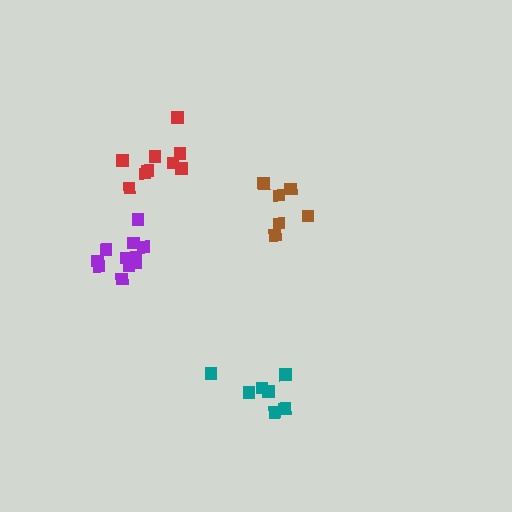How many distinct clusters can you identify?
There are 4 distinct clusters.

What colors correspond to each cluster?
The clusters are colored: purple, teal, brown, red.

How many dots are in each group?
Group 1: 11 dots, Group 2: 7 dots, Group 3: 6 dots, Group 4: 9 dots (33 total).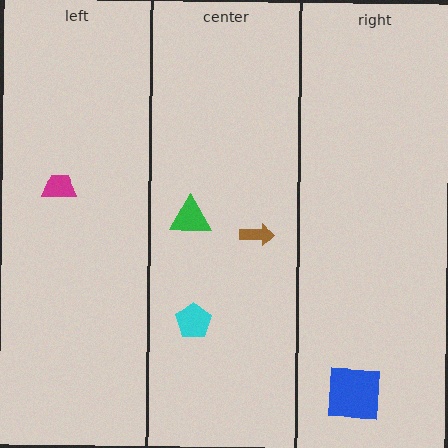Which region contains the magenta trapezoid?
The left region.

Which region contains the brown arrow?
The center region.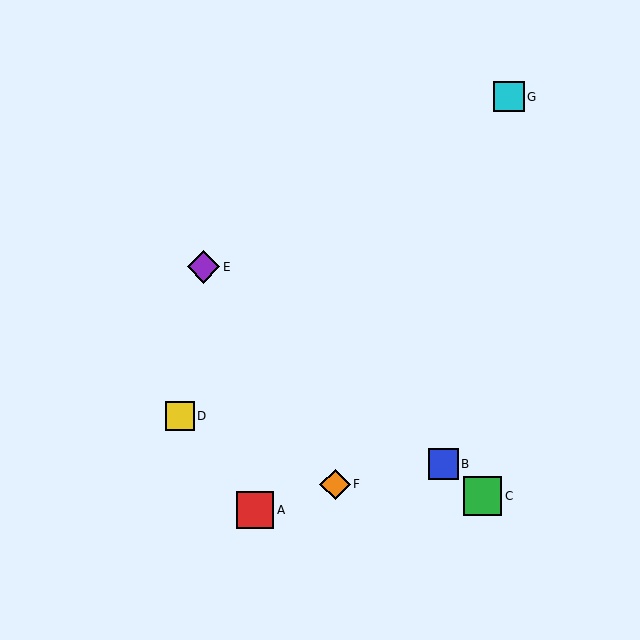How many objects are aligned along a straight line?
3 objects (B, C, E) are aligned along a straight line.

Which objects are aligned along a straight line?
Objects B, C, E are aligned along a straight line.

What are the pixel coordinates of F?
Object F is at (335, 484).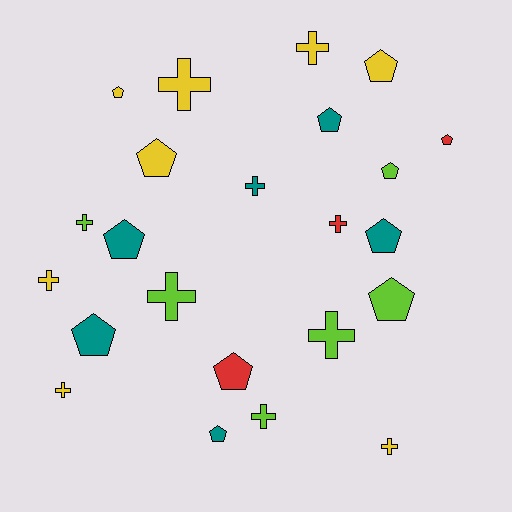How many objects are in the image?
There are 23 objects.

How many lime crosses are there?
There are 4 lime crosses.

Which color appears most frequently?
Yellow, with 8 objects.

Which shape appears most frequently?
Pentagon, with 12 objects.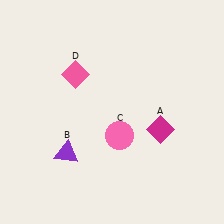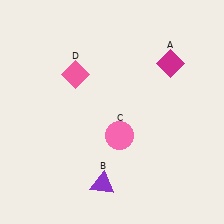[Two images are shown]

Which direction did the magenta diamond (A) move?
The magenta diamond (A) moved up.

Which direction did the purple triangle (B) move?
The purple triangle (B) moved right.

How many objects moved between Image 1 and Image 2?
2 objects moved between the two images.